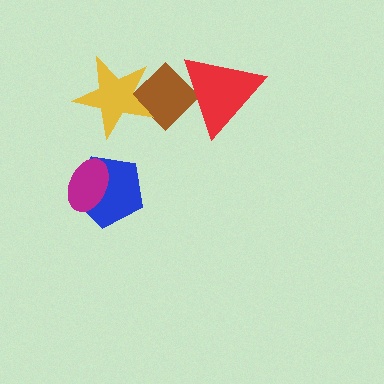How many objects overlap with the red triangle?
1 object overlaps with the red triangle.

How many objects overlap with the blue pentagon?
1 object overlaps with the blue pentagon.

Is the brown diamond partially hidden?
Yes, it is partially covered by another shape.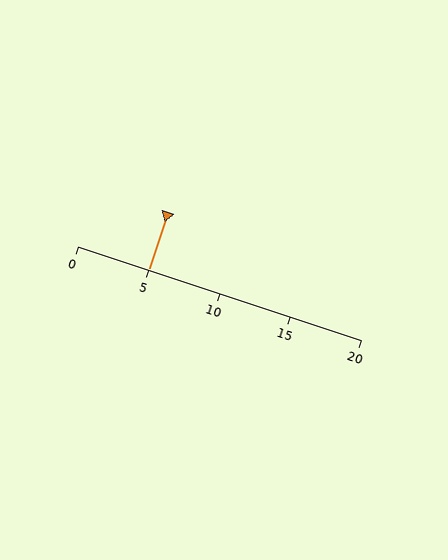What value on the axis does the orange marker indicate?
The marker indicates approximately 5.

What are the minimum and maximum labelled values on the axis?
The axis runs from 0 to 20.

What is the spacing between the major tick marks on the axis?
The major ticks are spaced 5 apart.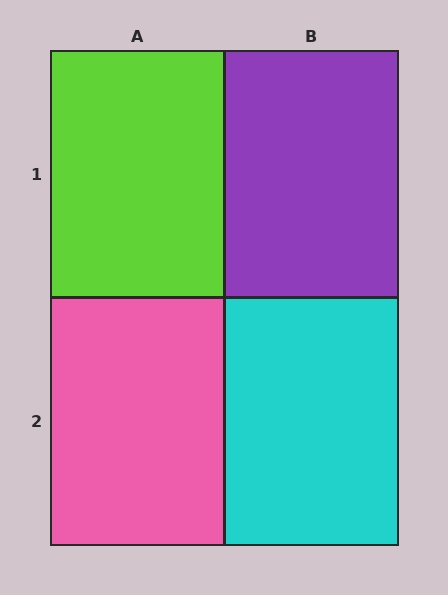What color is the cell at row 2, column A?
Pink.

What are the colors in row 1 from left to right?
Lime, purple.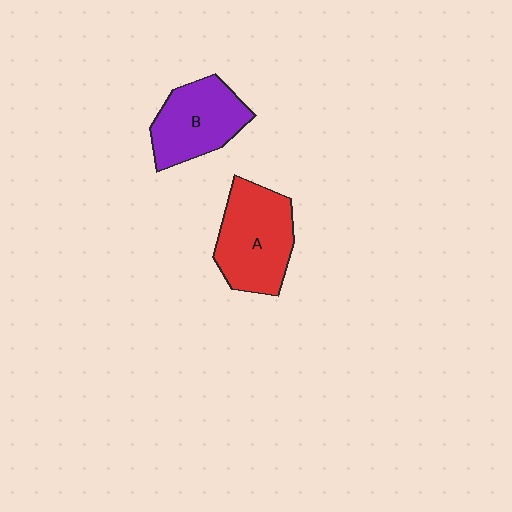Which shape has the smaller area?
Shape B (purple).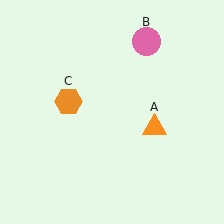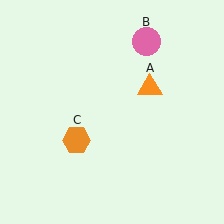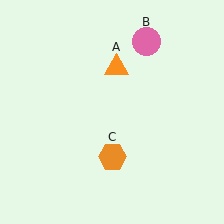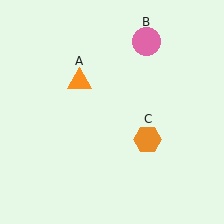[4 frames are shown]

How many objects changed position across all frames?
2 objects changed position: orange triangle (object A), orange hexagon (object C).